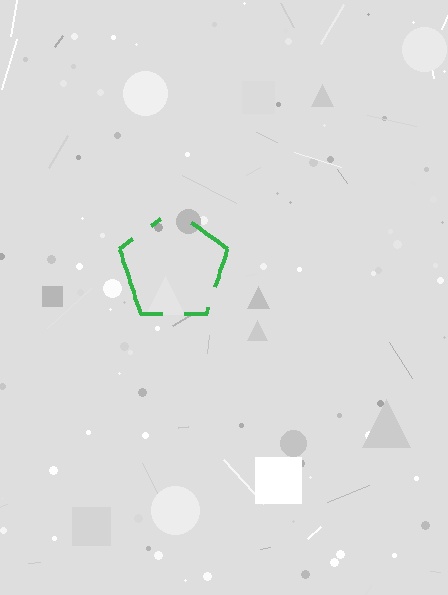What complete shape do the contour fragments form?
The contour fragments form a pentagon.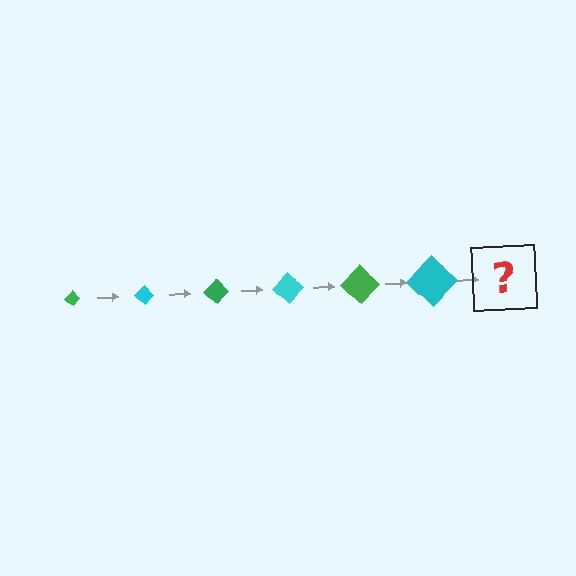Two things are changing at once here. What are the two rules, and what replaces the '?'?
The two rules are that the diamond grows larger each step and the color cycles through green and cyan. The '?' should be a green diamond, larger than the previous one.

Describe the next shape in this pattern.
It should be a green diamond, larger than the previous one.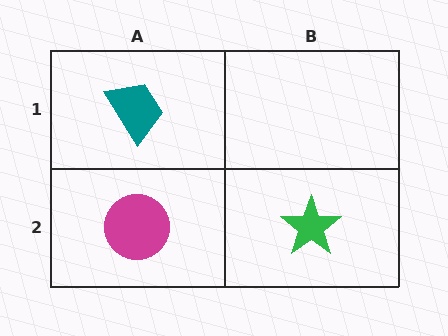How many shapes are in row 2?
2 shapes.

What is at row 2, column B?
A green star.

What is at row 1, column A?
A teal trapezoid.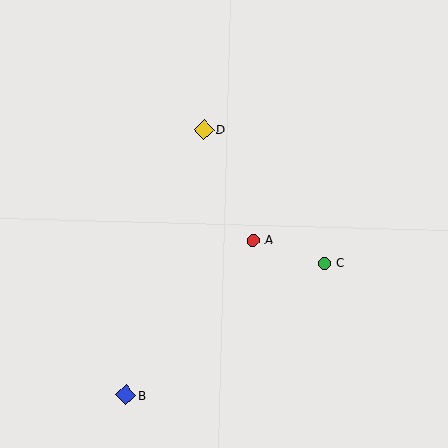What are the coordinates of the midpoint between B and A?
The midpoint between B and A is at (189, 318).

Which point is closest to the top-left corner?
Point D is closest to the top-left corner.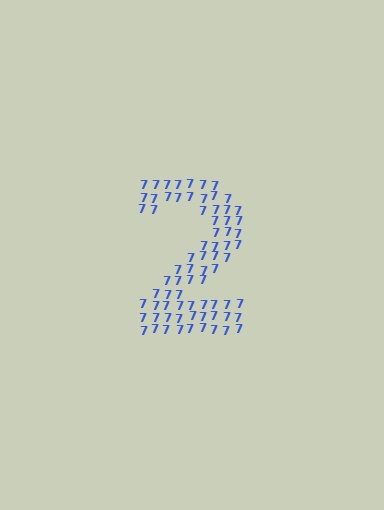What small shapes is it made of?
It is made of small digit 7's.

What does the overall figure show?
The overall figure shows the digit 2.